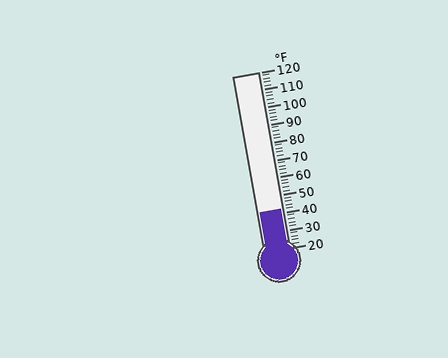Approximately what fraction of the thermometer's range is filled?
The thermometer is filled to approximately 20% of its range.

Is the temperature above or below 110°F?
The temperature is below 110°F.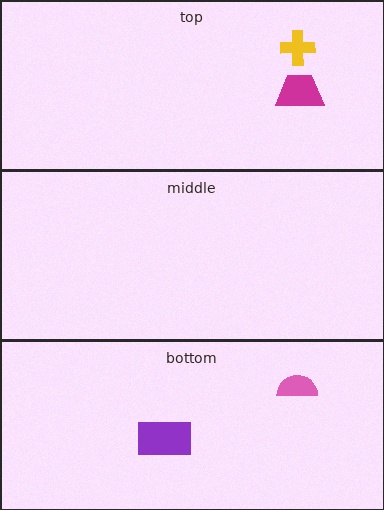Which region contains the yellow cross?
The top region.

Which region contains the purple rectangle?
The bottom region.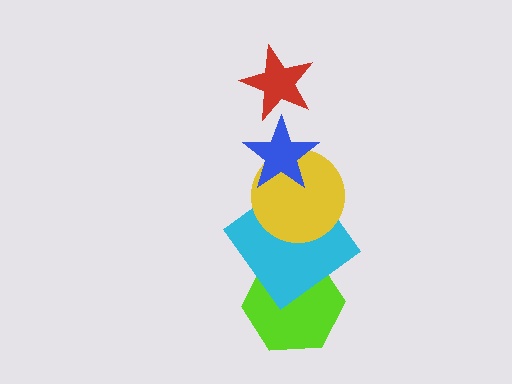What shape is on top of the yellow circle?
The blue star is on top of the yellow circle.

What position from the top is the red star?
The red star is 1st from the top.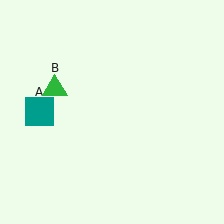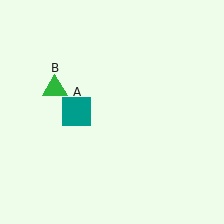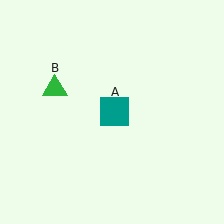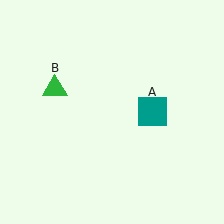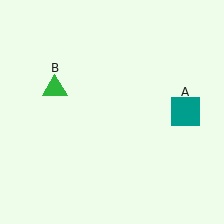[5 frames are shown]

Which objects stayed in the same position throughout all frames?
Green triangle (object B) remained stationary.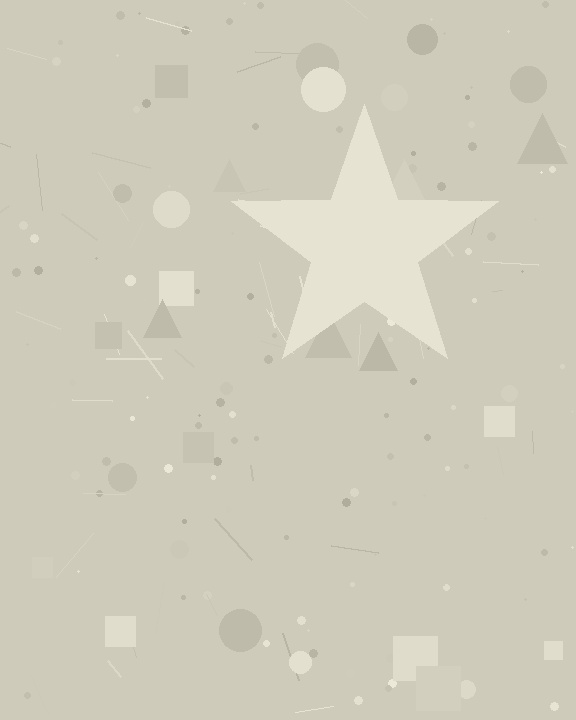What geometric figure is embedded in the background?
A star is embedded in the background.